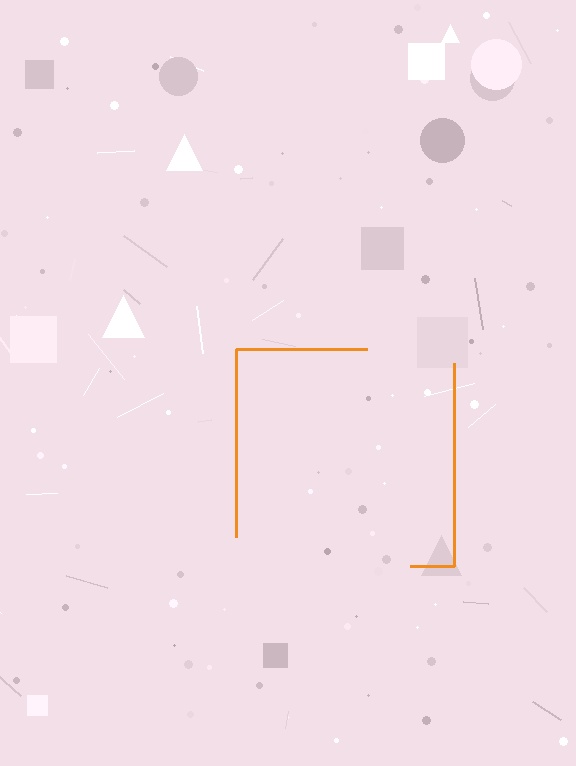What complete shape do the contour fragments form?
The contour fragments form a square.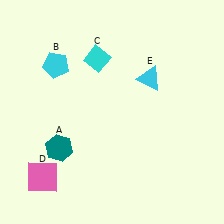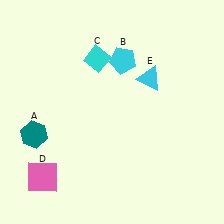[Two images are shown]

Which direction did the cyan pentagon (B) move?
The cyan pentagon (B) moved right.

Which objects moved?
The objects that moved are: the teal hexagon (A), the cyan pentagon (B).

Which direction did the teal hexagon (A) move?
The teal hexagon (A) moved left.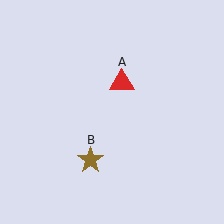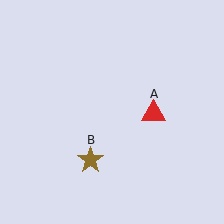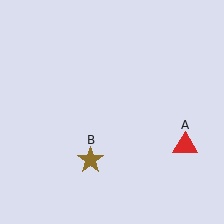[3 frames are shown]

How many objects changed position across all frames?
1 object changed position: red triangle (object A).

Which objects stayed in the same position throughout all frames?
Brown star (object B) remained stationary.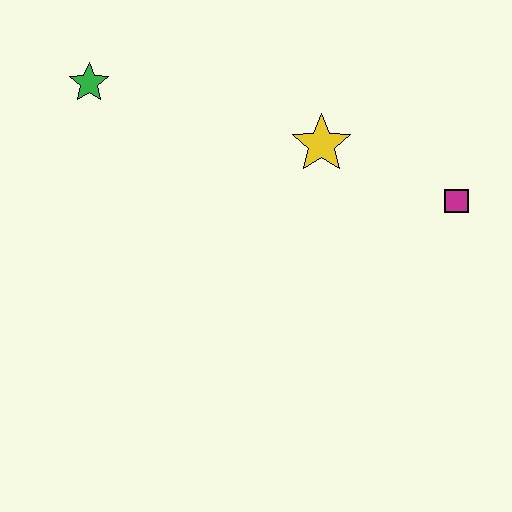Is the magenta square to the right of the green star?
Yes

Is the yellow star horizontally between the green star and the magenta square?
Yes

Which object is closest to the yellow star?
The magenta square is closest to the yellow star.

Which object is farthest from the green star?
The magenta square is farthest from the green star.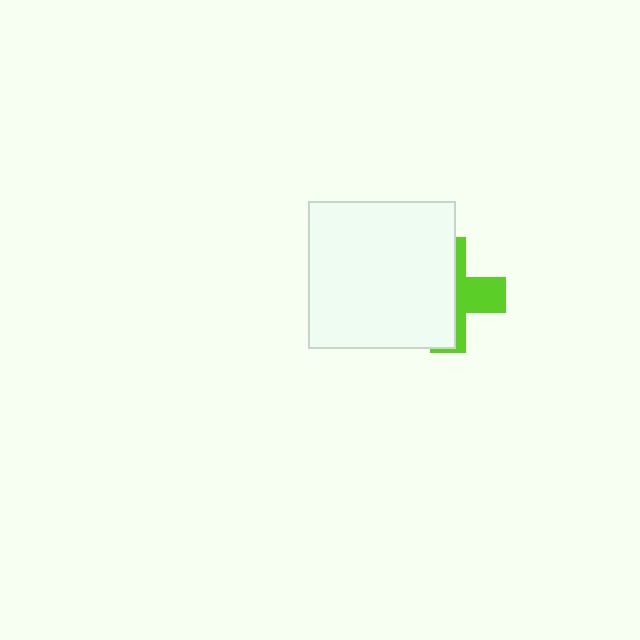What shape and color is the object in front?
The object in front is a white square.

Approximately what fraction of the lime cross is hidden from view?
Roughly 62% of the lime cross is hidden behind the white square.